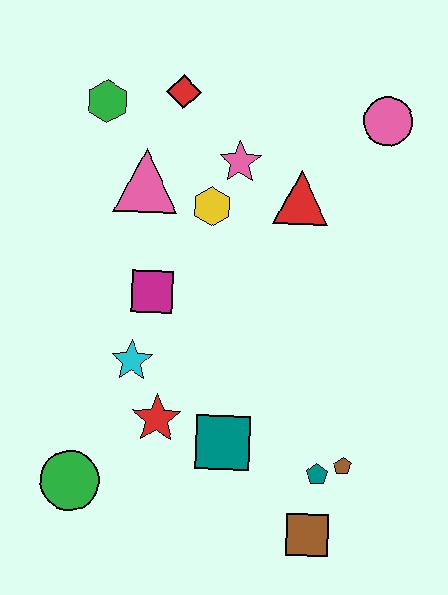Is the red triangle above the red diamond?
No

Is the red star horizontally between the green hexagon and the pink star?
Yes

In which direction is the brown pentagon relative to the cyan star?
The brown pentagon is to the right of the cyan star.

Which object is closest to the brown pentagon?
The teal pentagon is closest to the brown pentagon.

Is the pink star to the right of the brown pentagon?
No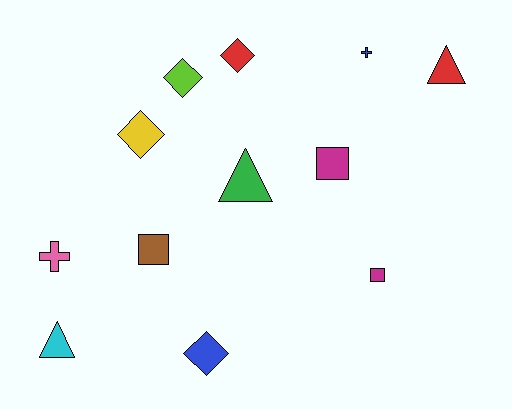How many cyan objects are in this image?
There is 1 cyan object.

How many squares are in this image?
There are 3 squares.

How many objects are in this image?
There are 12 objects.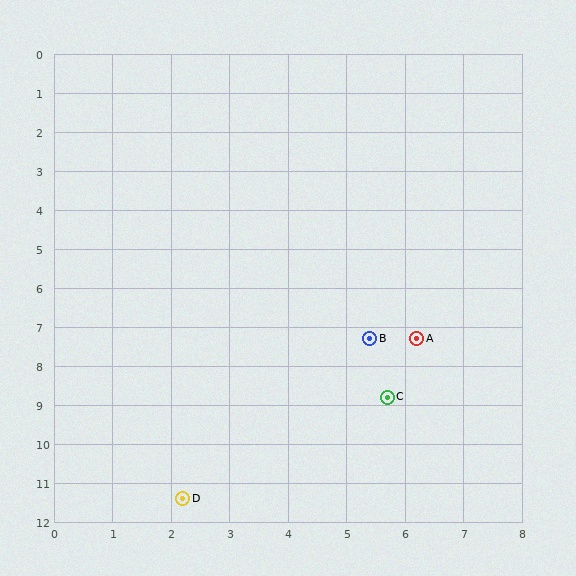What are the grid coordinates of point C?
Point C is at approximately (5.7, 8.8).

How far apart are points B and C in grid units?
Points B and C are about 1.5 grid units apart.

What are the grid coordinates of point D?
Point D is at approximately (2.2, 11.4).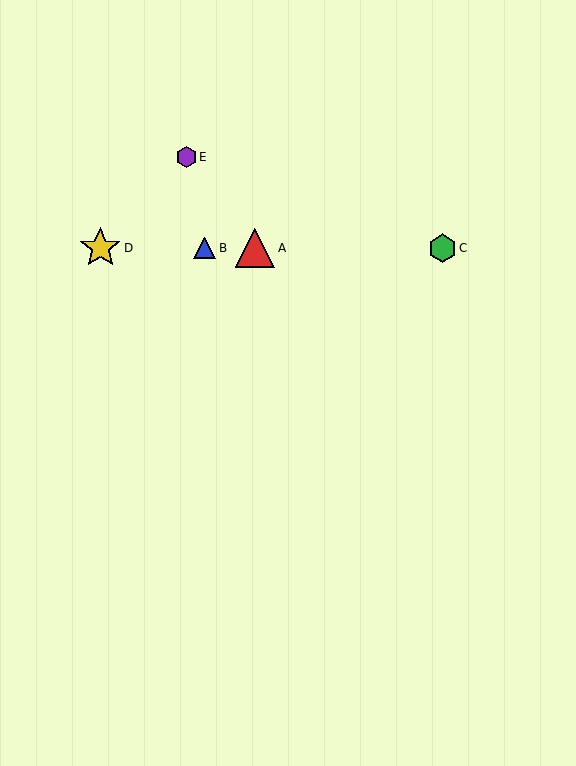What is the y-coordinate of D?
Object D is at y≈248.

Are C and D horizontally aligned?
Yes, both are at y≈248.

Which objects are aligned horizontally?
Objects A, B, C, D are aligned horizontally.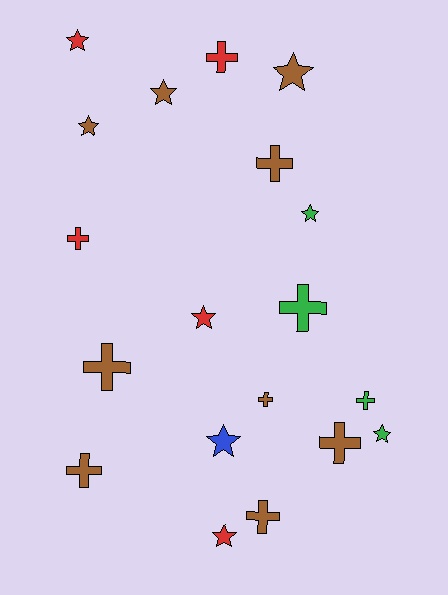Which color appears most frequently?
Brown, with 9 objects.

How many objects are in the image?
There are 19 objects.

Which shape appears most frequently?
Cross, with 10 objects.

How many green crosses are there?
There are 2 green crosses.